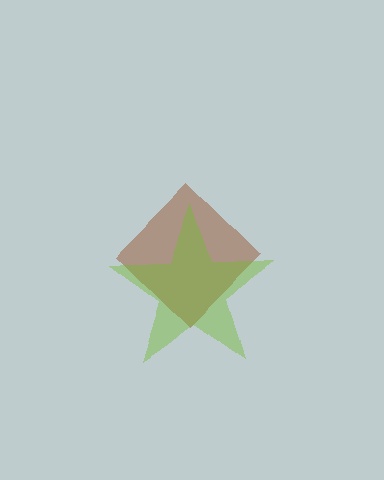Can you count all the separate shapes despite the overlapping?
Yes, there are 2 separate shapes.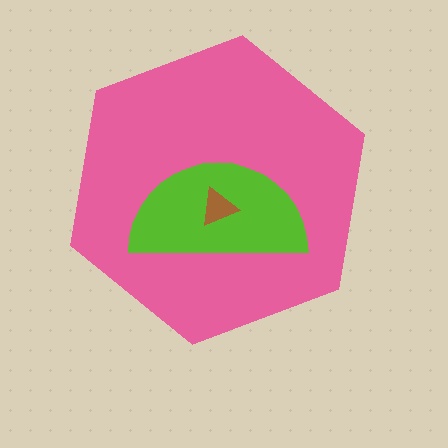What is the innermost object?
The brown triangle.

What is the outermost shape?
The pink hexagon.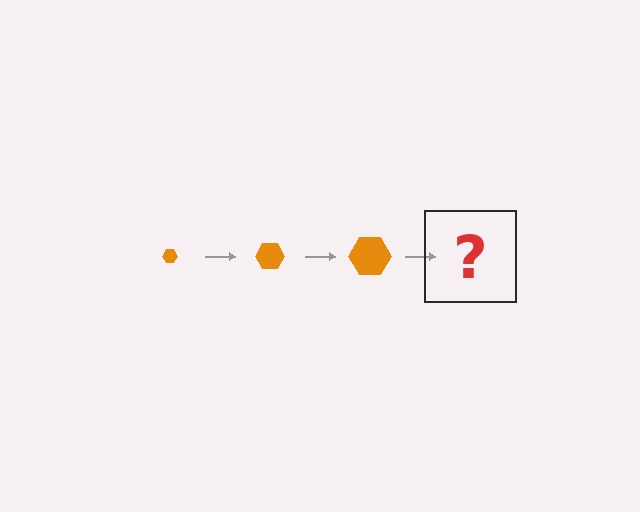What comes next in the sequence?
The next element should be an orange hexagon, larger than the previous one.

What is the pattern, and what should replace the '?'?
The pattern is that the hexagon gets progressively larger each step. The '?' should be an orange hexagon, larger than the previous one.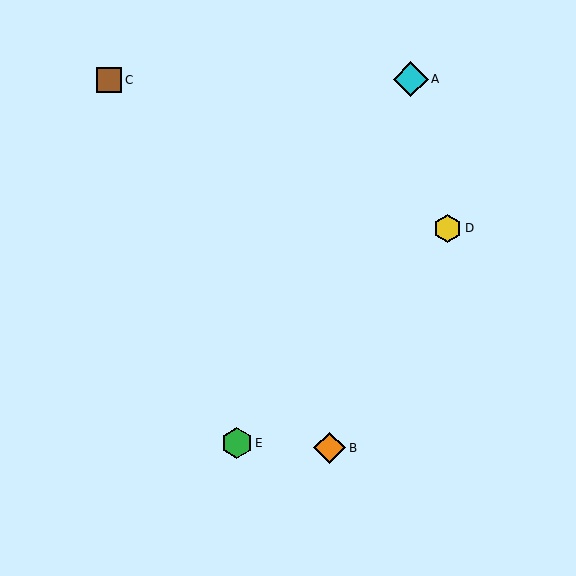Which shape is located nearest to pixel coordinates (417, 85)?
The cyan diamond (labeled A) at (411, 79) is nearest to that location.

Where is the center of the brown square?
The center of the brown square is at (109, 80).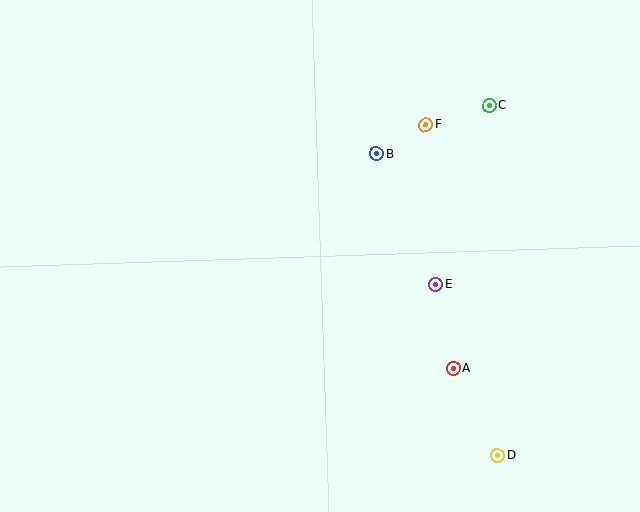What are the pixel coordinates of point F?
Point F is at (425, 125).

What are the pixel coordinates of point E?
Point E is at (436, 285).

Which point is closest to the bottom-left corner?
Point A is closest to the bottom-left corner.